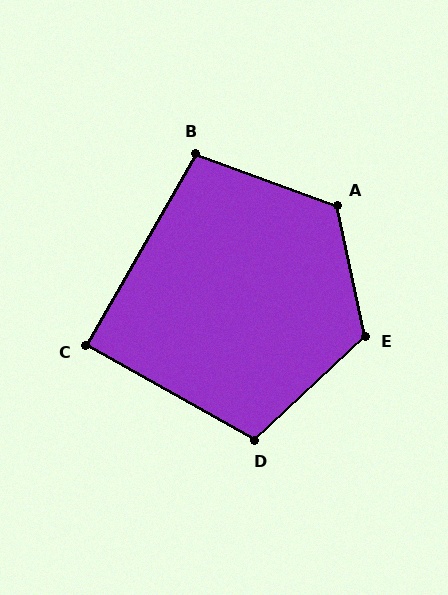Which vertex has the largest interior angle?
A, at approximately 122 degrees.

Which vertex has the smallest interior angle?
C, at approximately 90 degrees.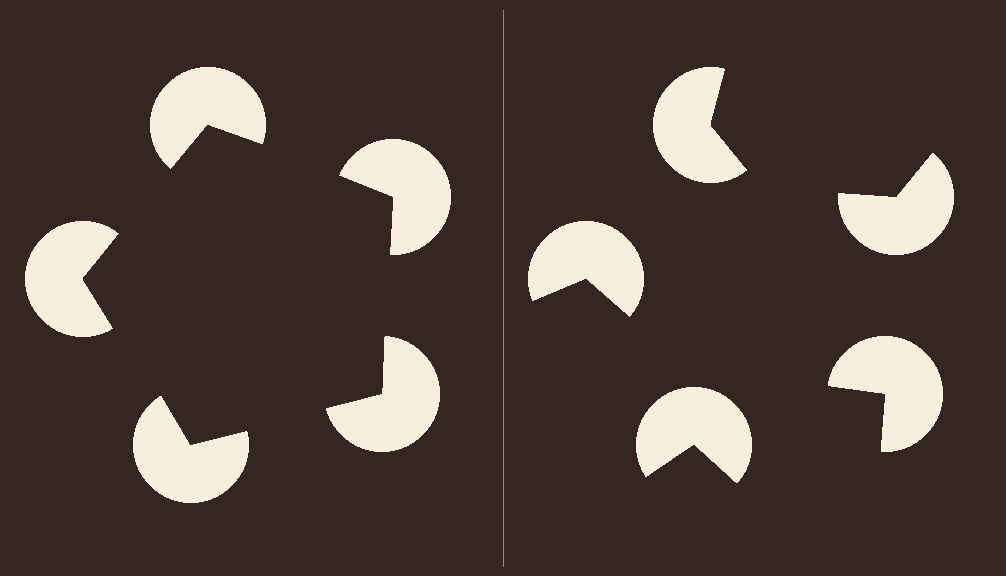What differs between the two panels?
The pac-man discs are positioned identically on both sides; only the wedge orientations differ. On the left they align to a pentagon; on the right they are misaligned.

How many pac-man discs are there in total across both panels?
10 — 5 on each side.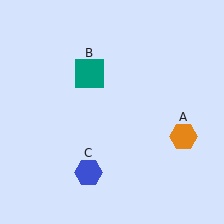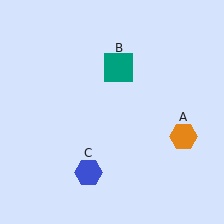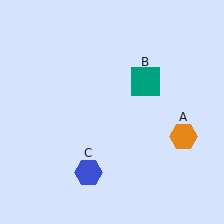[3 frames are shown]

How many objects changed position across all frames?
1 object changed position: teal square (object B).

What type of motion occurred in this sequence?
The teal square (object B) rotated clockwise around the center of the scene.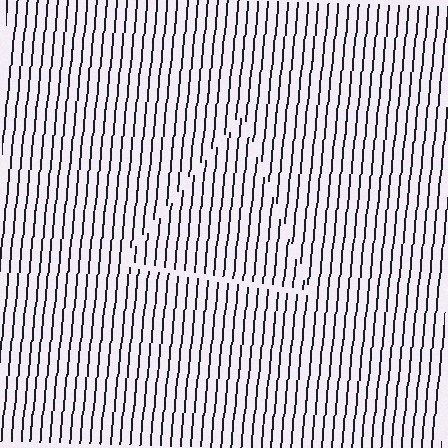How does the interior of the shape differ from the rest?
The interior of the shape contains the same grating, shifted by half a period — the contour is defined by the phase discontinuity where line-ends from the inner and outer gratings abut.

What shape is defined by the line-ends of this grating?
An illusory triangle. The interior of the shape contains the same grating, shifted by half a period — the contour is defined by the phase discontinuity where line-ends from the inner and outer gratings abut.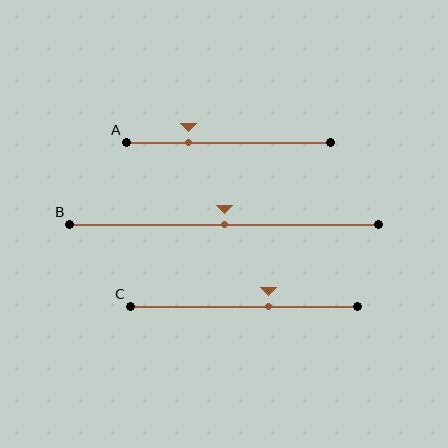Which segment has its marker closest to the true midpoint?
Segment B has its marker closest to the true midpoint.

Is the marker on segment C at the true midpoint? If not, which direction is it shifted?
No, the marker on segment C is shifted to the right by about 10% of the segment length.